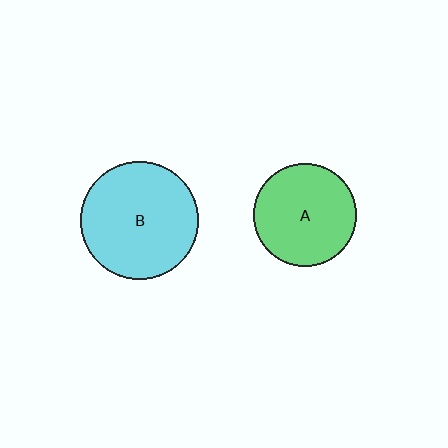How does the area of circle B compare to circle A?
Approximately 1.3 times.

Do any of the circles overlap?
No, none of the circles overlap.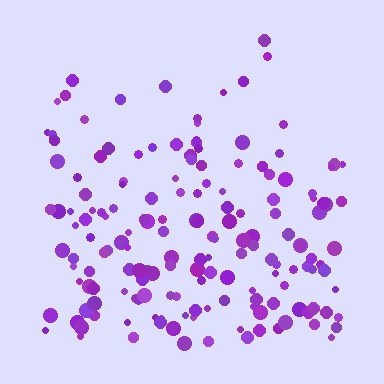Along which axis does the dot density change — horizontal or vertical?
Vertical.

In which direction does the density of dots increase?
From top to bottom, with the bottom side densest.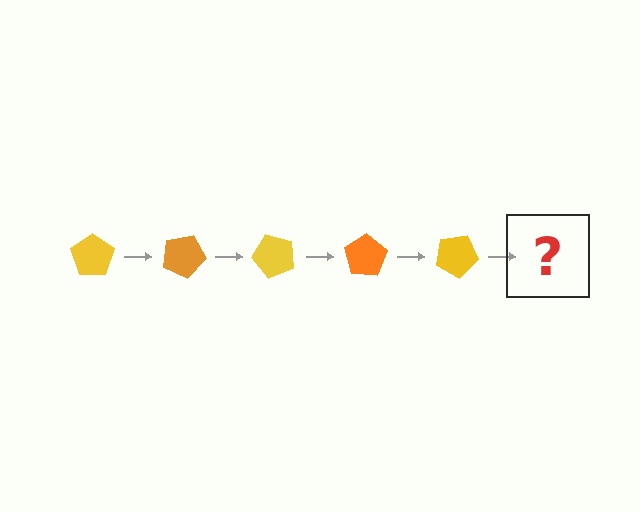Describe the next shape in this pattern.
It should be an orange pentagon, rotated 125 degrees from the start.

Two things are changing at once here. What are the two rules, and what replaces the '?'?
The two rules are that it rotates 25 degrees each step and the color cycles through yellow and orange. The '?' should be an orange pentagon, rotated 125 degrees from the start.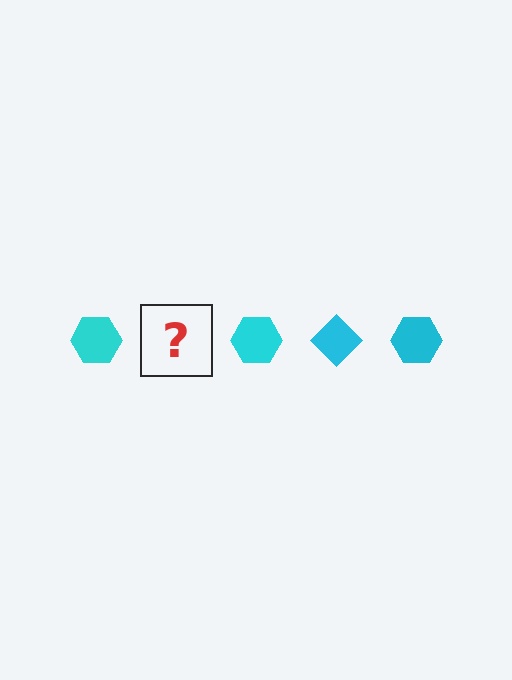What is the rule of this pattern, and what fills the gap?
The rule is that the pattern cycles through hexagon, diamond shapes in cyan. The gap should be filled with a cyan diamond.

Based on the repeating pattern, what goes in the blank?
The blank should be a cyan diamond.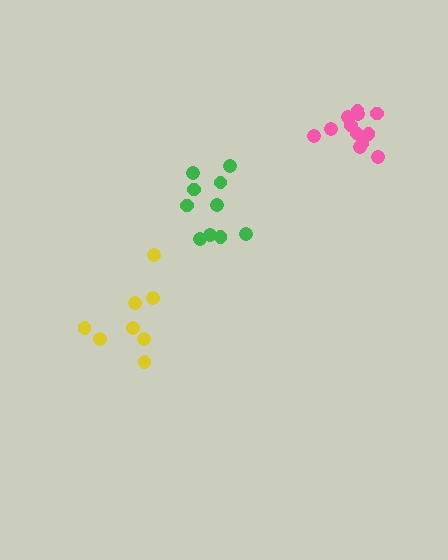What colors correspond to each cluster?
The clusters are colored: pink, green, yellow.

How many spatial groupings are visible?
There are 3 spatial groupings.